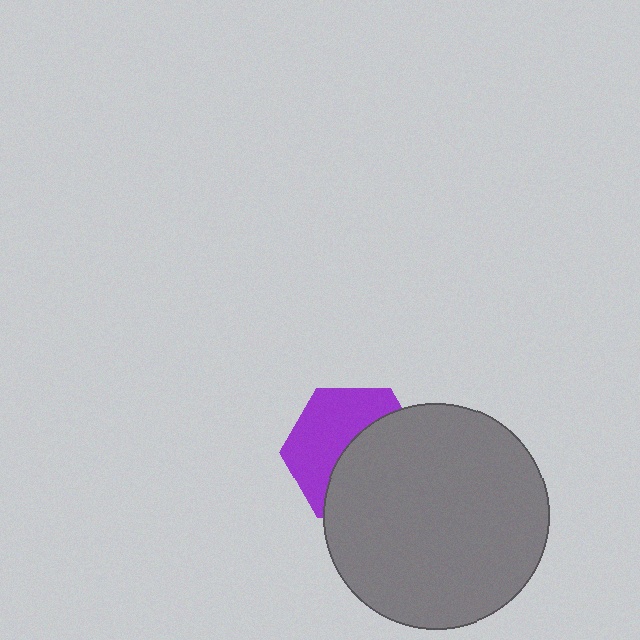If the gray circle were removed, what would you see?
You would see the complete purple hexagon.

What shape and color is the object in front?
The object in front is a gray circle.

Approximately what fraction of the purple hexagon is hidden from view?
Roughly 52% of the purple hexagon is hidden behind the gray circle.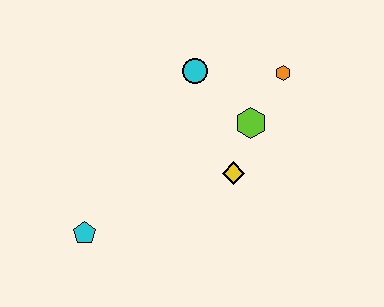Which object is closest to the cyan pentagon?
The yellow diamond is closest to the cyan pentagon.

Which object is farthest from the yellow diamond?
The cyan pentagon is farthest from the yellow diamond.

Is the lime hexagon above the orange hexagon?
No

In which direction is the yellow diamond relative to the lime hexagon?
The yellow diamond is below the lime hexagon.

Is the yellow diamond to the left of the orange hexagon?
Yes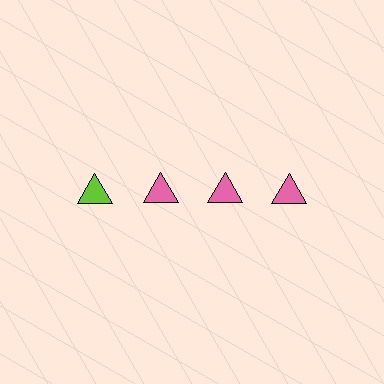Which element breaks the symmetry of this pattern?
The lime triangle in the top row, leftmost column breaks the symmetry. All other shapes are pink triangles.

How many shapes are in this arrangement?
There are 4 shapes arranged in a grid pattern.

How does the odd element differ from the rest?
It has a different color: lime instead of pink.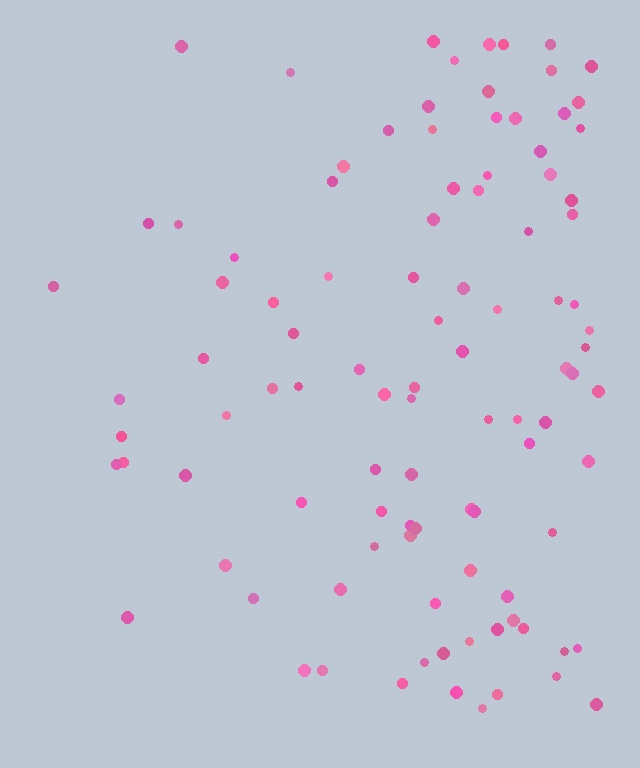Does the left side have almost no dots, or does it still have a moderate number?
Still a moderate number, just noticeably fewer than the right.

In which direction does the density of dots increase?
From left to right, with the right side densest.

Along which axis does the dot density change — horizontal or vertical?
Horizontal.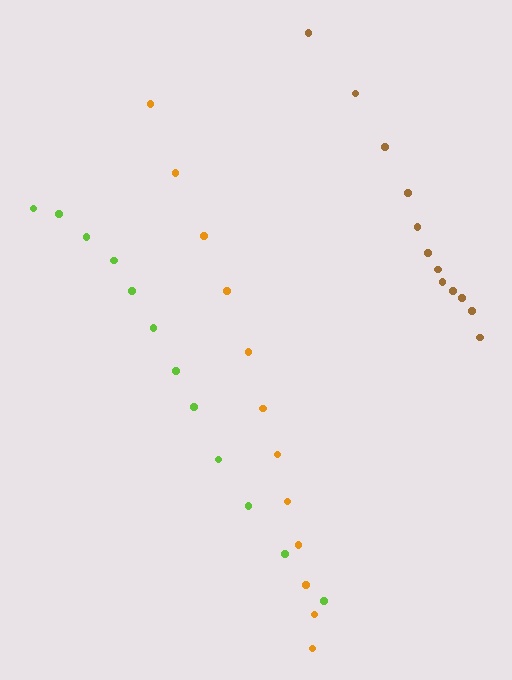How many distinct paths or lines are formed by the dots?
There are 3 distinct paths.